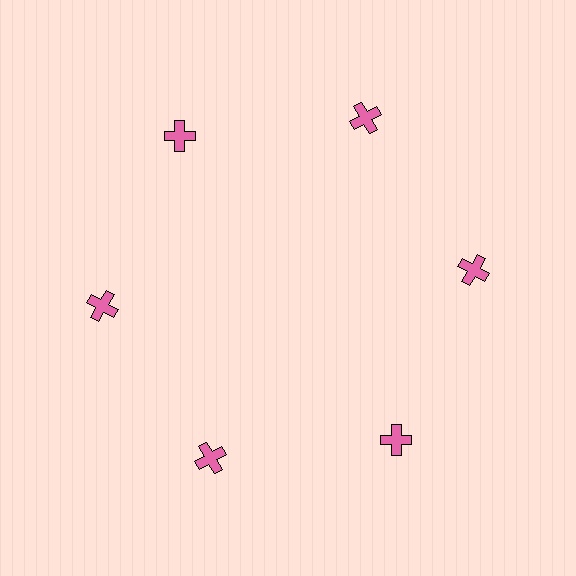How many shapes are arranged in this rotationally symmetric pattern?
There are 6 shapes, arranged in 6 groups of 1.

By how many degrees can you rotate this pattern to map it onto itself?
The pattern maps onto itself every 60 degrees of rotation.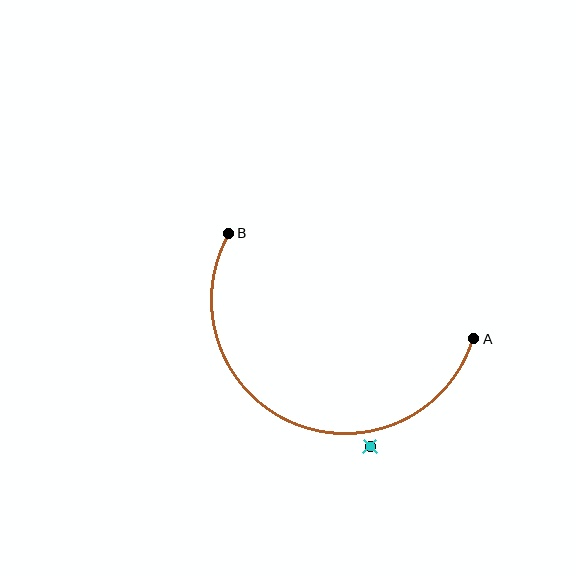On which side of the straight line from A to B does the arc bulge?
The arc bulges below the straight line connecting A and B.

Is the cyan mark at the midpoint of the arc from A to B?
No — the cyan mark does not lie on the arc at all. It sits slightly outside the curve.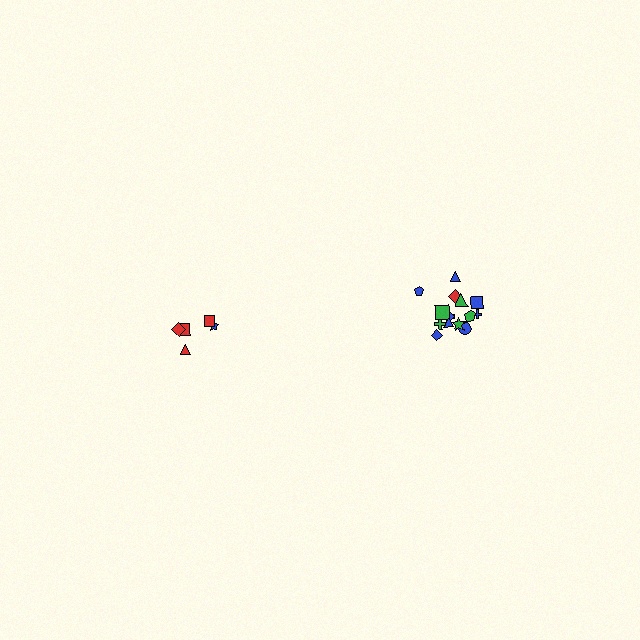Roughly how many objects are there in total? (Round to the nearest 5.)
Roughly 20 objects in total.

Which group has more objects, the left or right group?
The right group.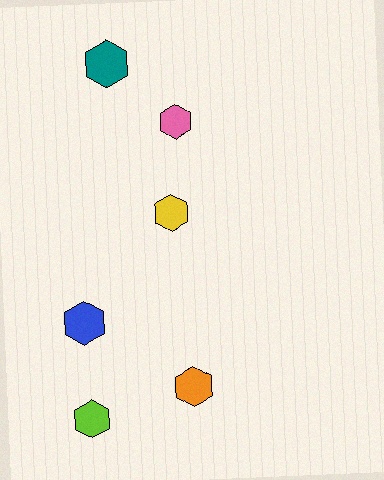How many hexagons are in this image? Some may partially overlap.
There are 6 hexagons.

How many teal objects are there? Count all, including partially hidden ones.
There is 1 teal object.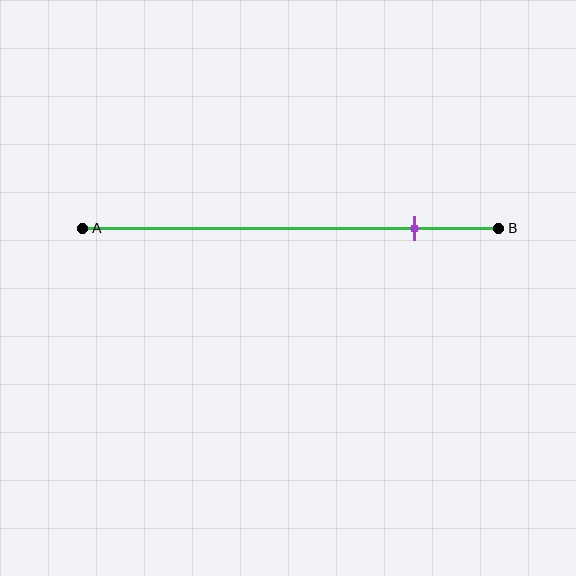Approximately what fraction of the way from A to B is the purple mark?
The purple mark is approximately 80% of the way from A to B.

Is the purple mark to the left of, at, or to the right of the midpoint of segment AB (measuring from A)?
The purple mark is to the right of the midpoint of segment AB.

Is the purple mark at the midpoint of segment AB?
No, the mark is at about 80% from A, not at the 50% midpoint.